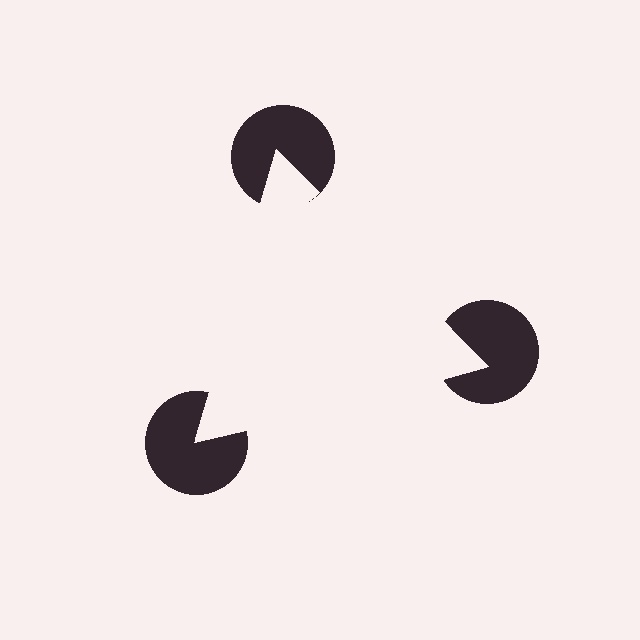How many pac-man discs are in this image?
There are 3 — one at each vertex of the illusory triangle.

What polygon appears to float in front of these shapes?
An illusory triangle — its edges are inferred from the aligned wedge cuts in the pac-man discs, not physically drawn.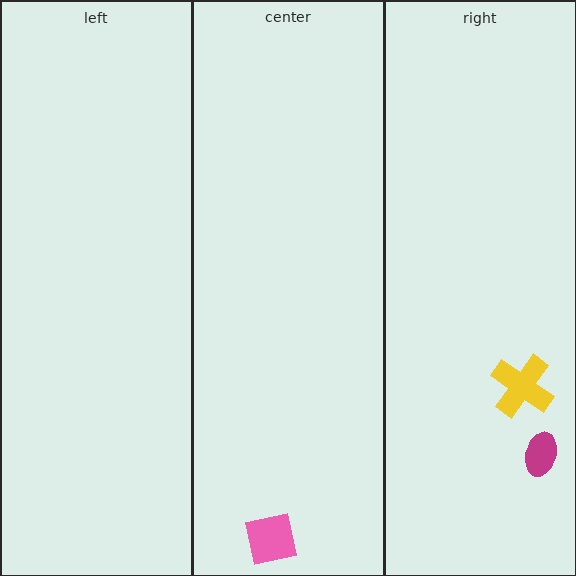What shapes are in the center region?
The pink square.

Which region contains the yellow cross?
The right region.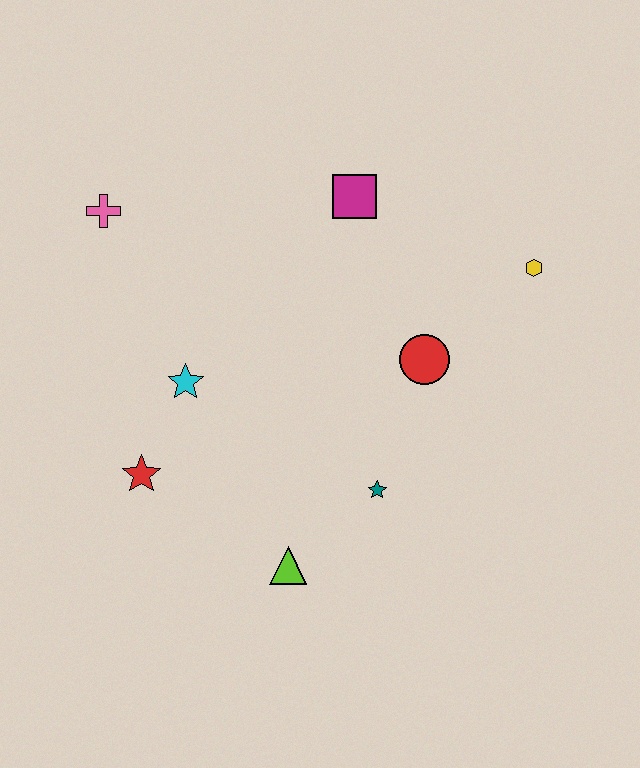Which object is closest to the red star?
The cyan star is closest to the red star.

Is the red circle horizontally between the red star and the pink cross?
No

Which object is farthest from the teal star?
The pink cross is farthest from the teal star.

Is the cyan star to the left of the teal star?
Yes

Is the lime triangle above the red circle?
No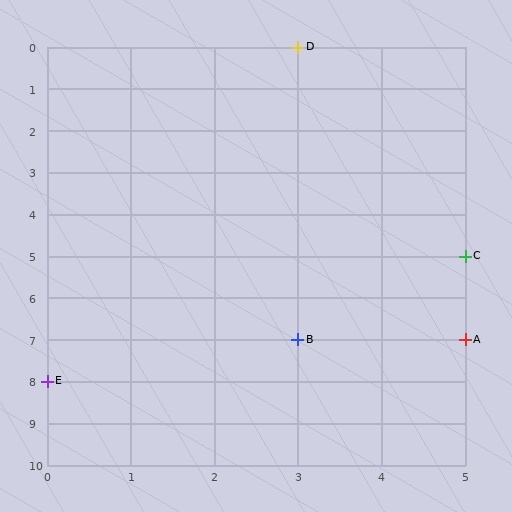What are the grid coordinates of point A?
Point A is at grid coordinates (5, 7).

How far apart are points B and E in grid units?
Points B and E are 3 columns and 1 row apart (about 3.2 grid units diagonally).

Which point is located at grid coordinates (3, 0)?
Point D is at (3, 0).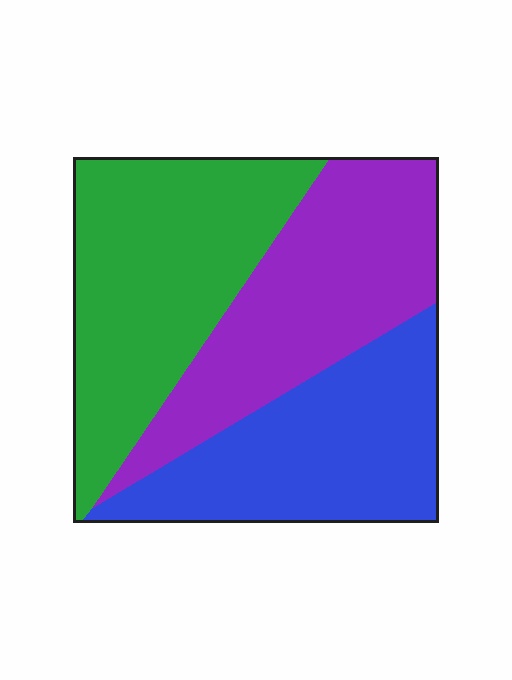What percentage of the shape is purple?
Purple takes up between a sixth and a third of the shape.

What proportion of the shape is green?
Green takes up between a quarter and a half of the shape.